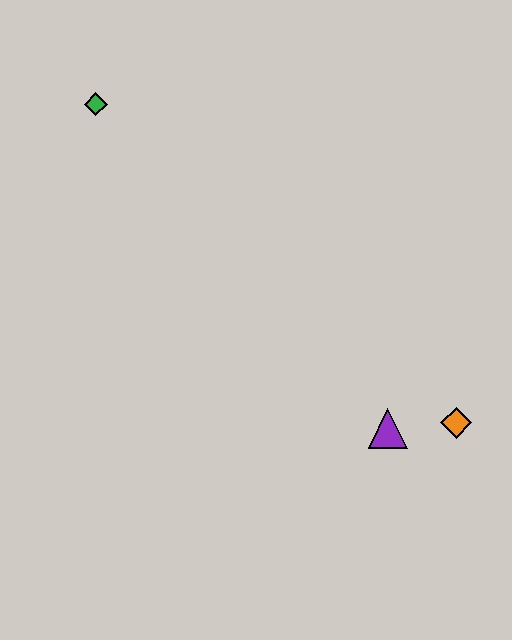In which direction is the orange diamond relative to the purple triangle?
The orange diamond is to the right of the purple triangle.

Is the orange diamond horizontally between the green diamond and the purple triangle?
No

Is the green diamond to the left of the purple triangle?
Yes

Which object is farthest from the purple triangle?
The green diamond is farthest from the purple triangle.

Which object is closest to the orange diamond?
The purple triangle is closest to the orange diamond.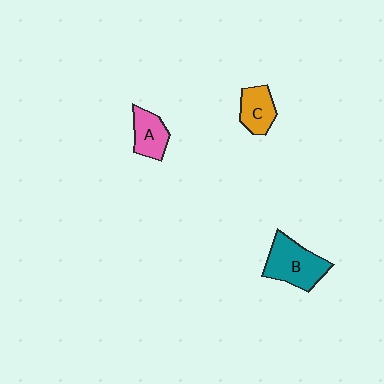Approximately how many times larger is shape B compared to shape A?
Approximately 1.6 times.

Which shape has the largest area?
Shape B (teal).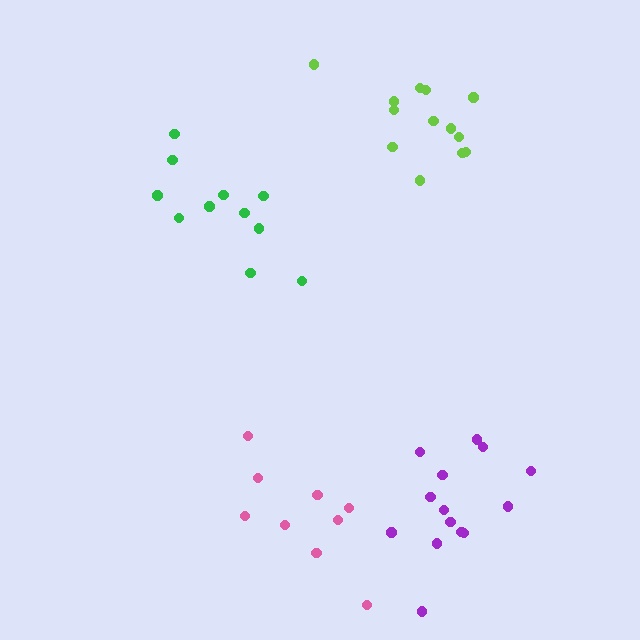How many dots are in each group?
Group 1: 9 dots, Group 2: 13 dots, Group 3: 14 dots, Group 4: 11 dots (47 total).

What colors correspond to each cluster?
The clusters are colored: pink, lime, purple, green.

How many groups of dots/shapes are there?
There are 4 groups.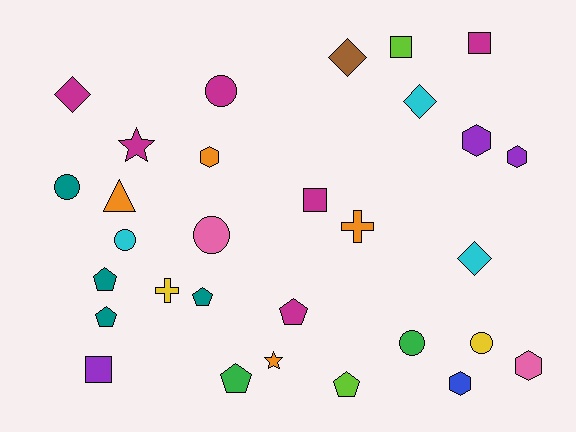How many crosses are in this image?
There are 2 crosses.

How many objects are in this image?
There are 30 objects.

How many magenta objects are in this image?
There are 6 magenta objects.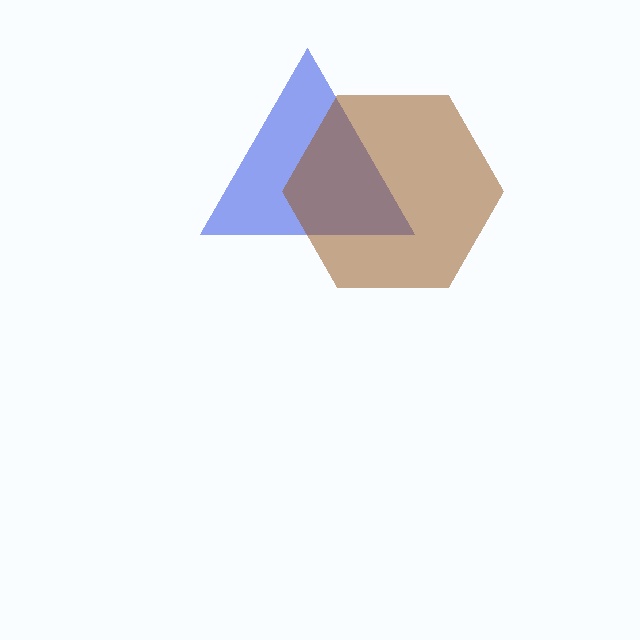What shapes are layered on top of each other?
The layered shapes are: a blue triangle, a brown hexagon.